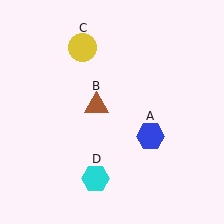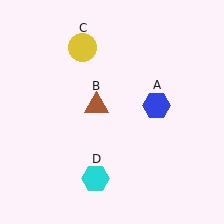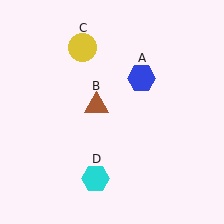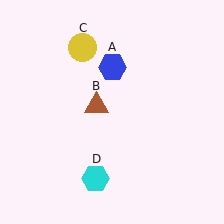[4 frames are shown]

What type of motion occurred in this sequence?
The blue hexagon (object A) rotated counterclockwise around the center of the scene.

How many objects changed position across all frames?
1 object changed position: blue hexagon (object A).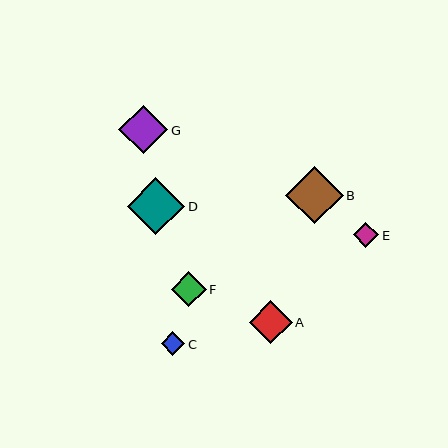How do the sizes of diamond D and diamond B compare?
Diamond D and diamond B are approximately the same size.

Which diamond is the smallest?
Diamond C is the smallest with a size of approximately 24 pixels.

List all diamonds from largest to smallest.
From largest to smallest: D, B, G, A, F, E, C.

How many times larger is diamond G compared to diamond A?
Diamond G is approximately 1.1 times the size of diamond A.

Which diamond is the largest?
Diamond D is the largest with a size of approximately 58 pixels.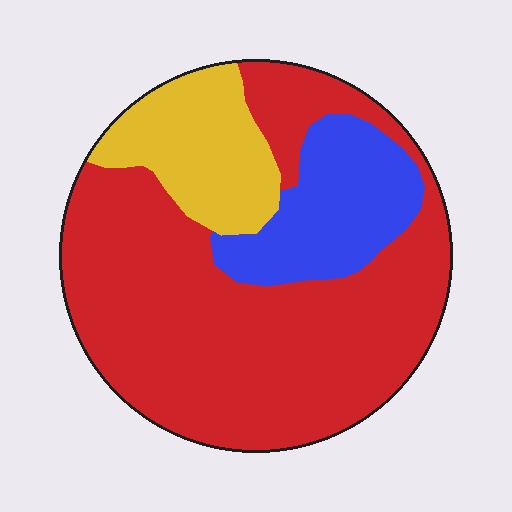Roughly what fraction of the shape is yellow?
Yellow takes up about one sixth (1/6) of the shape.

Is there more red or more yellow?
Red.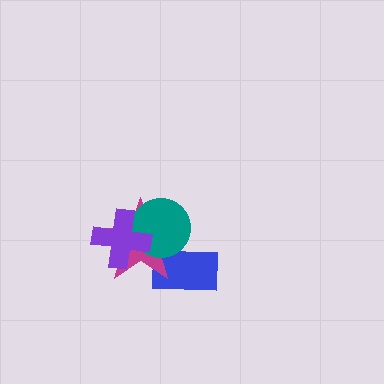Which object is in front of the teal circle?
The purple cross is in front of the teal circle.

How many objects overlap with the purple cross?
2 objects overlap with the purple cross.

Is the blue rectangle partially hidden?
Yes, it is partially covered by another shape.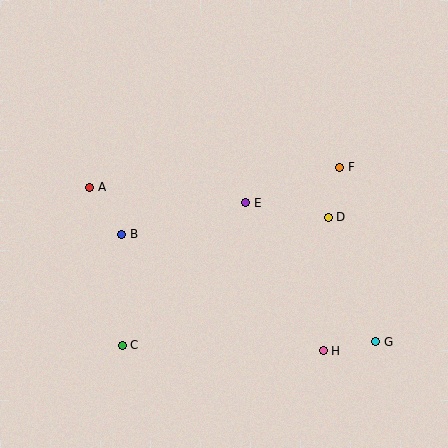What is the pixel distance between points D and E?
The distance between D and E is 84 pixels.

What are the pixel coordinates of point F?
Point F is at (340, 167).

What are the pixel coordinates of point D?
Point D is at (328, 217).